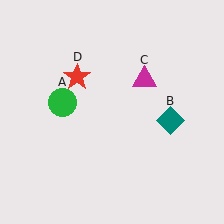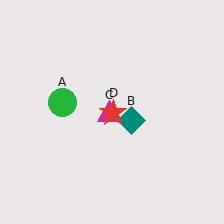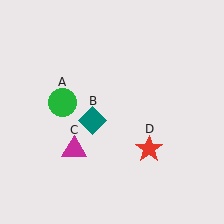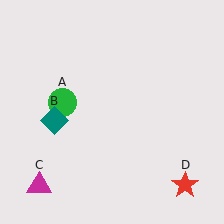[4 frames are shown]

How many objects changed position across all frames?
3 objects changed position: teal diamond (object B), magenta triangle (object C), red star (object D).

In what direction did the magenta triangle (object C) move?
The magenta triangle (object C) moved down and to the left.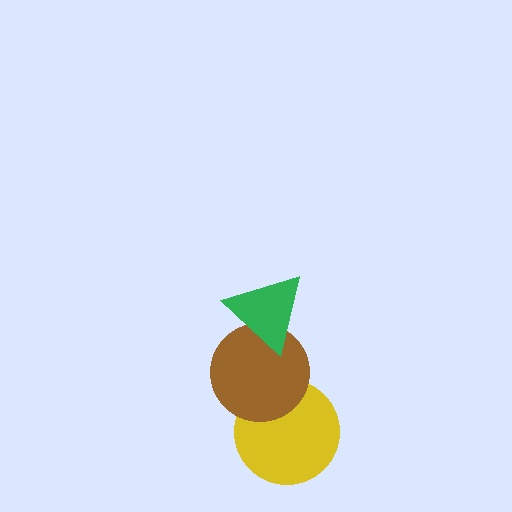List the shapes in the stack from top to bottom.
From top to bottom: the green triangle, the brown circle, the yellow circle.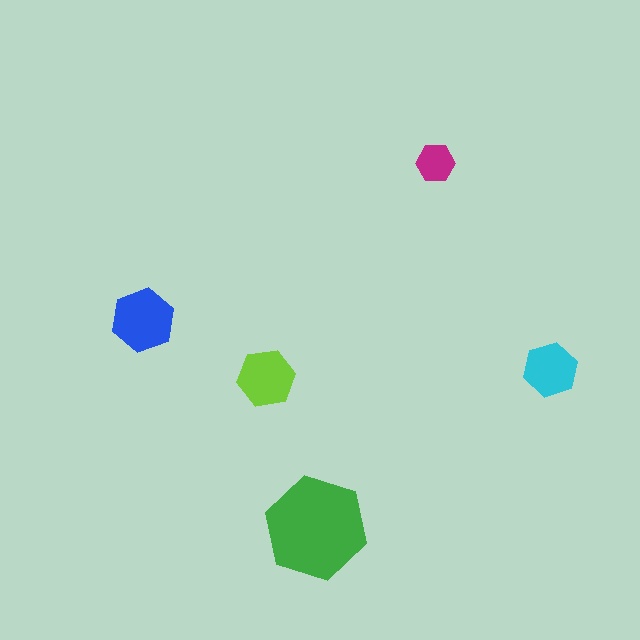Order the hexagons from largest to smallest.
the green one, the blue one, the lime one, the cyan one, the magenta one.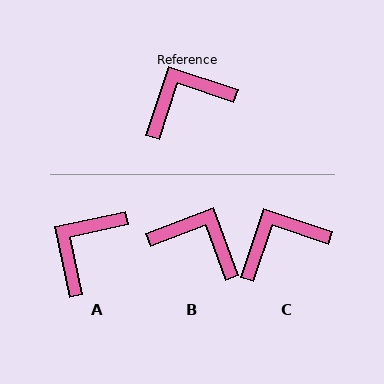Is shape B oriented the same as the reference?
No, it is off by about 51 degrees.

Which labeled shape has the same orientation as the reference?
C.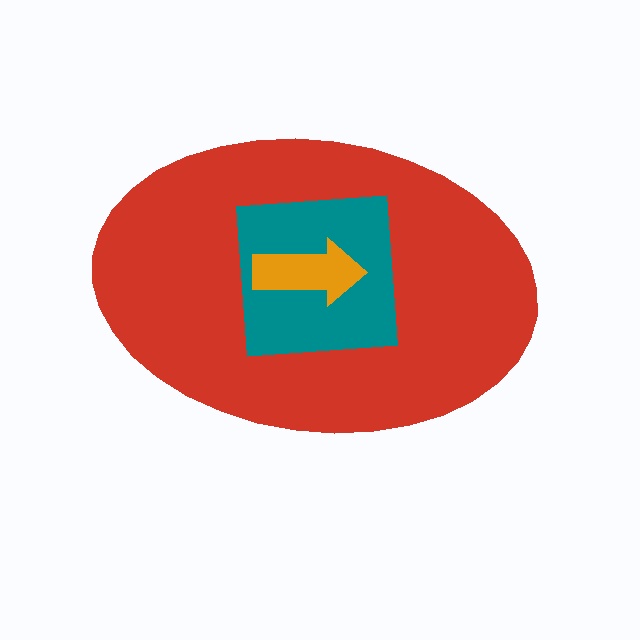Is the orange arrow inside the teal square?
Yes.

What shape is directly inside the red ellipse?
The teal square.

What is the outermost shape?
The red ellipse.